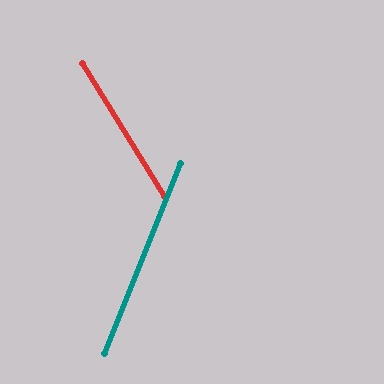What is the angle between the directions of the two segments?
Approximately 54 degrees.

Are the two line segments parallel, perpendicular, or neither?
Neither parallel nor perpendicular — they differ by about 54°.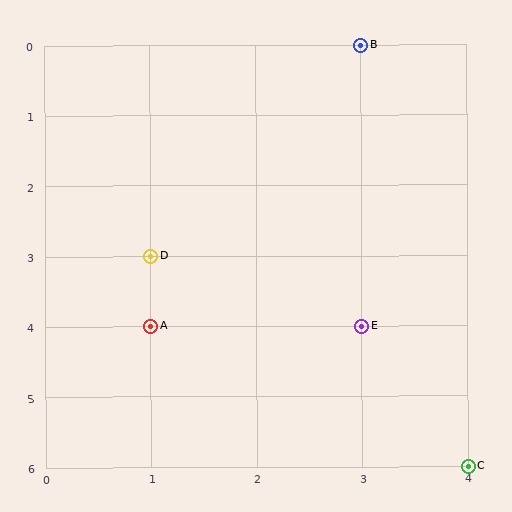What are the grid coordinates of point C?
Point C is at grid coordinates (4, 6).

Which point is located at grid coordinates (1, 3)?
Point D is at (1, 3).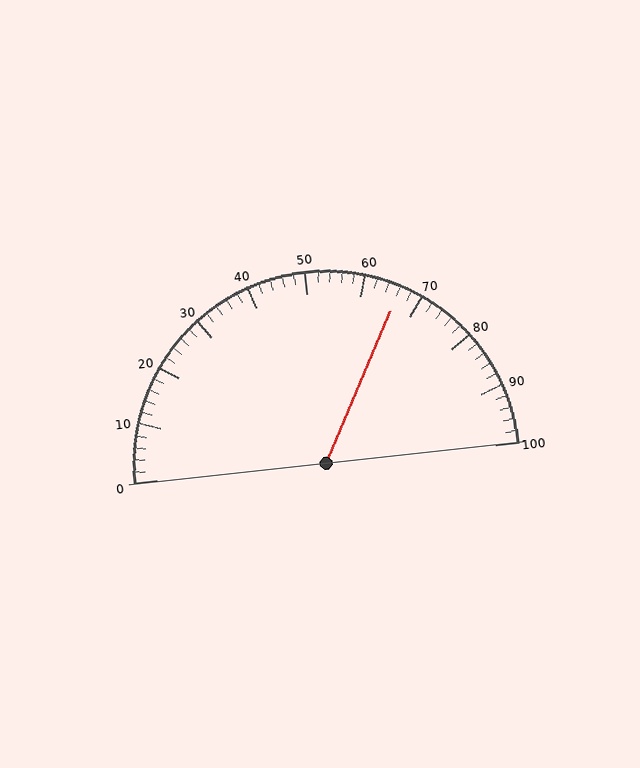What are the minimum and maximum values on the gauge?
The gauge ranges from 0 to 100.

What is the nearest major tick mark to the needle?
The nearest major tick mark is 70.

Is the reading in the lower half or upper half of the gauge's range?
The reading is in the upper half of the range (0 to 100).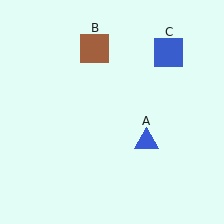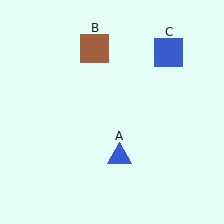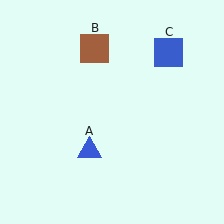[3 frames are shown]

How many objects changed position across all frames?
1 object changed position: blue triangle (object A).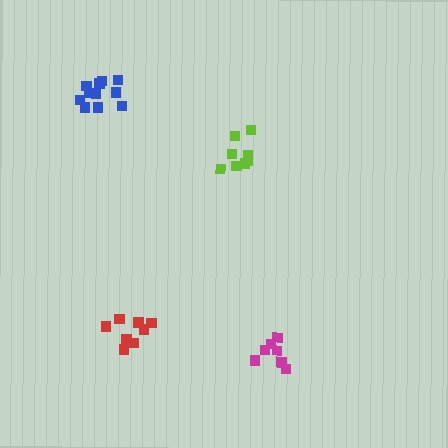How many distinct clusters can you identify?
There are 4 distinct clusters.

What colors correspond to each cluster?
The clusters are colored: lime, red, magenta, blue.